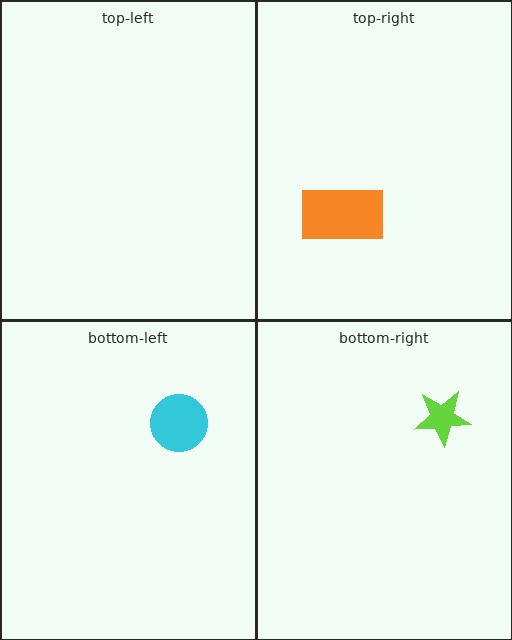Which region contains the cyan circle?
The bottom-left region.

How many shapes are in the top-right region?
1.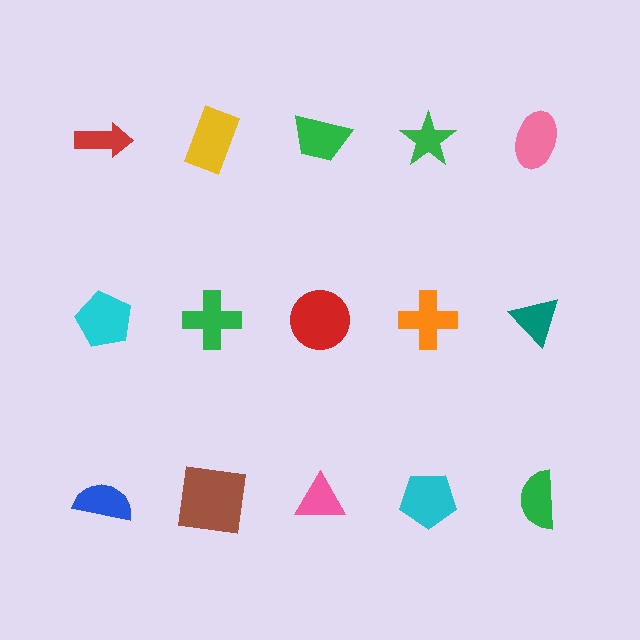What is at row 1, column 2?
A yellow rectangle.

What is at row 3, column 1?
A blue semicircle.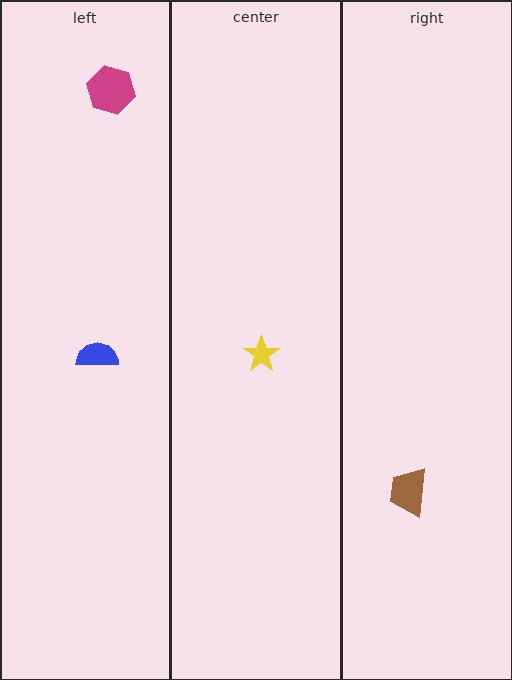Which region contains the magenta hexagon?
The left region.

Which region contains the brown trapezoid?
The right region.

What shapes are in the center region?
The yellow star.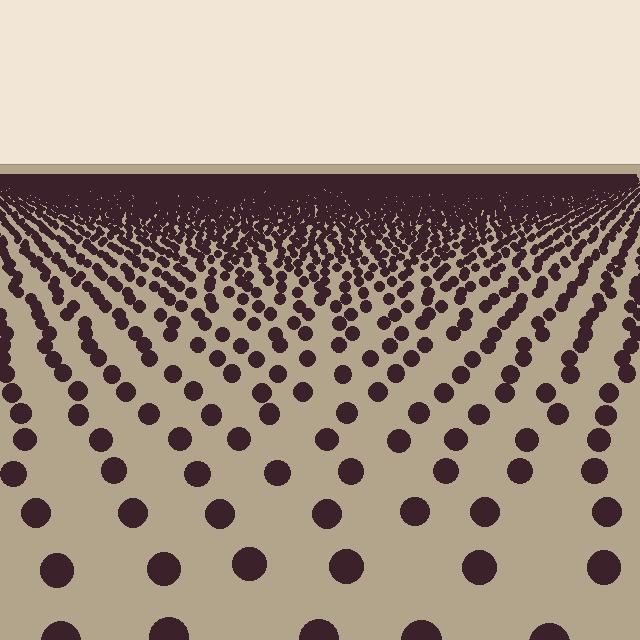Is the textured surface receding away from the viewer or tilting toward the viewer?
The surface is receding away from the viewer. Texture elements get smaller and denser toward the top.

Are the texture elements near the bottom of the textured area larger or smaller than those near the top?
Larger. Near the bottom, elements are closer to the viewer and appear at a bigger on-screen size.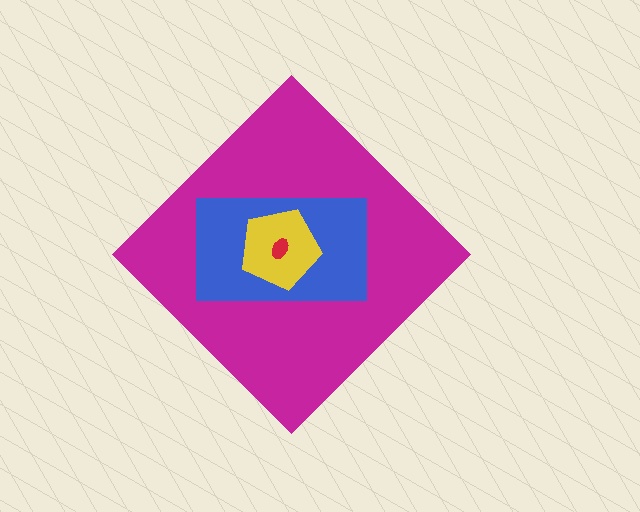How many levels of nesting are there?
4.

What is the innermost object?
The red ellipse.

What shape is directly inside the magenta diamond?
The blue rectangle.